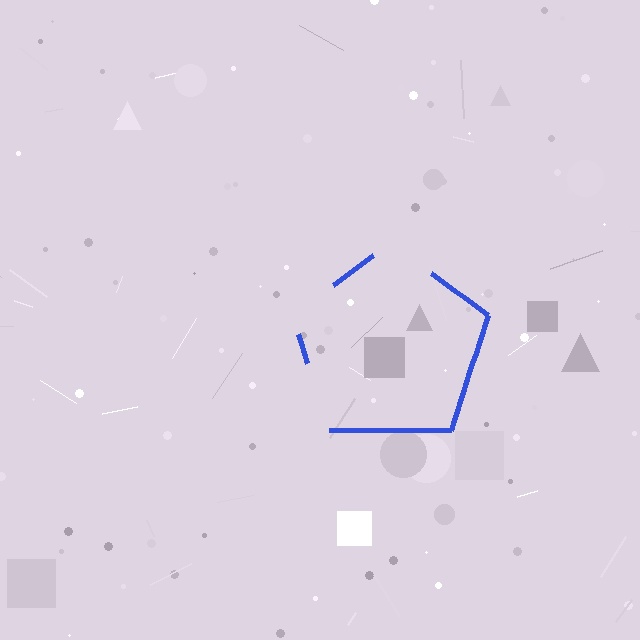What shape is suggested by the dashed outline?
The dashed outline suggests a pentagon.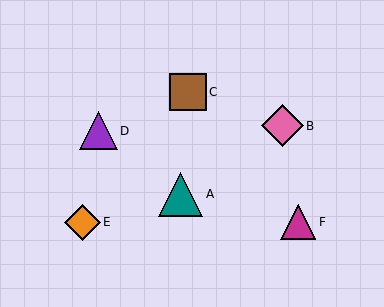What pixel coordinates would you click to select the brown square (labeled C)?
Click at (188, 92) to select the brown square C.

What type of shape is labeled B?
Shape B is a pink diamond.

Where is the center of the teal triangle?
The center of the teal triangle is at (181, 194).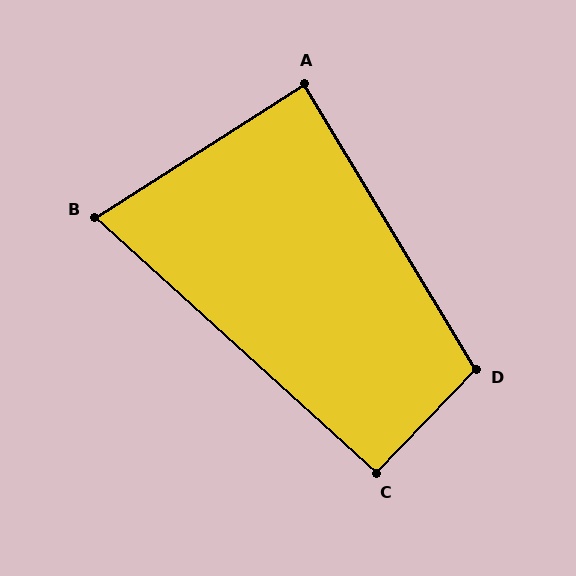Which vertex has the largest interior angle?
D, at approximately 105 degrees.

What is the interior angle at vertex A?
Approximately 88 degrees (approximately right).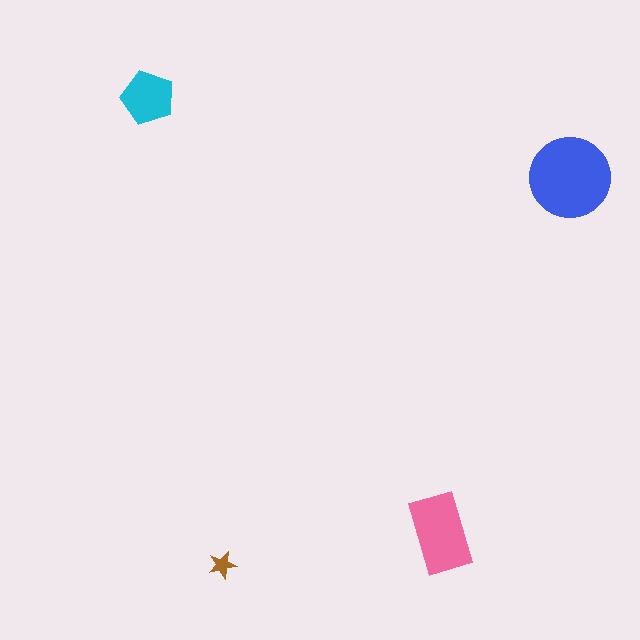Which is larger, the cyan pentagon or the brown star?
The cyan pentagon.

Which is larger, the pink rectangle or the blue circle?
The blue circle.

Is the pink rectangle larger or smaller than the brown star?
Larger.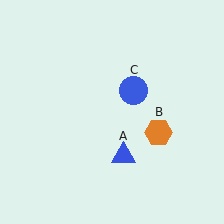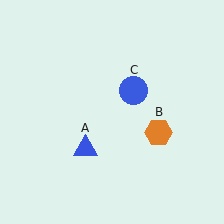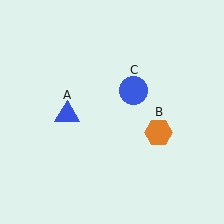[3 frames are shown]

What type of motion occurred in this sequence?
The blue triangle (object A) rotated clockwise around the center of the scene.